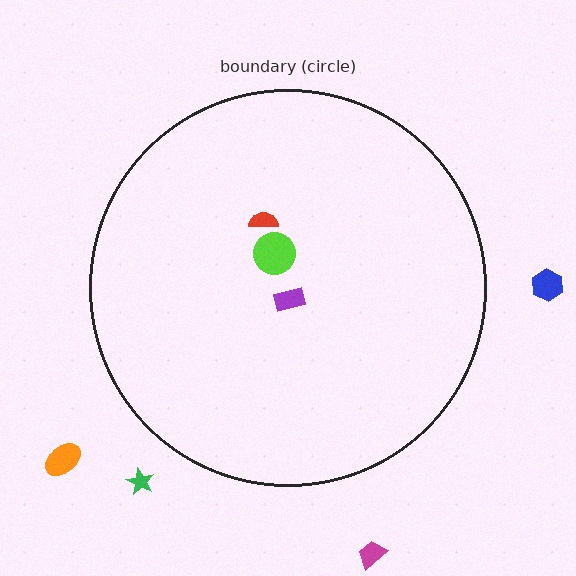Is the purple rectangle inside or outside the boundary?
Inside.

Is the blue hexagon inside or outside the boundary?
Outside.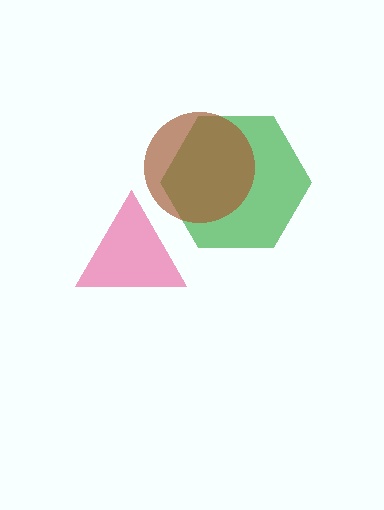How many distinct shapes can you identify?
There are 3 distinct shapes: a green hexagon, a brown circle, a pink triangle.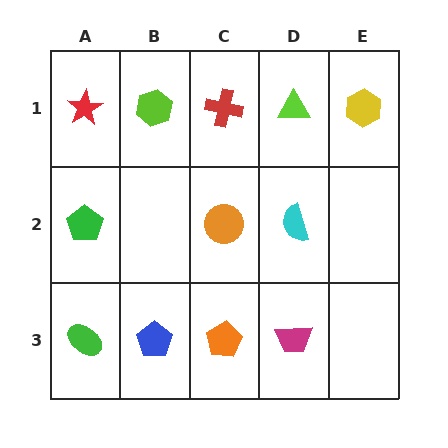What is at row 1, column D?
A lime triangle.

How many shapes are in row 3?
4 shapes.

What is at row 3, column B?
A blue pentagon.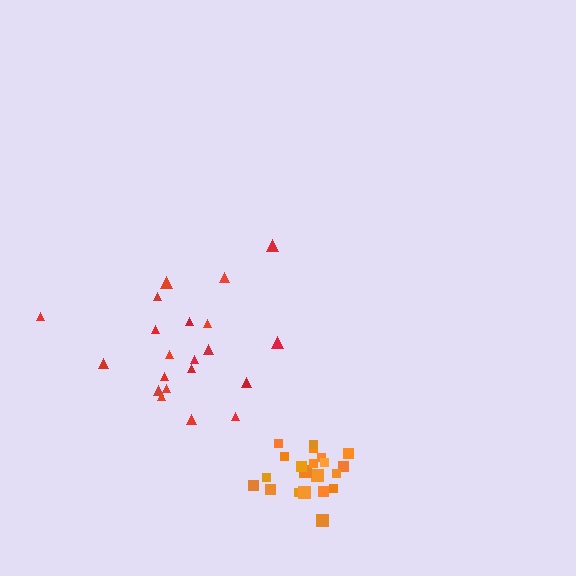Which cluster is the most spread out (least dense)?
Red.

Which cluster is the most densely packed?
Orange.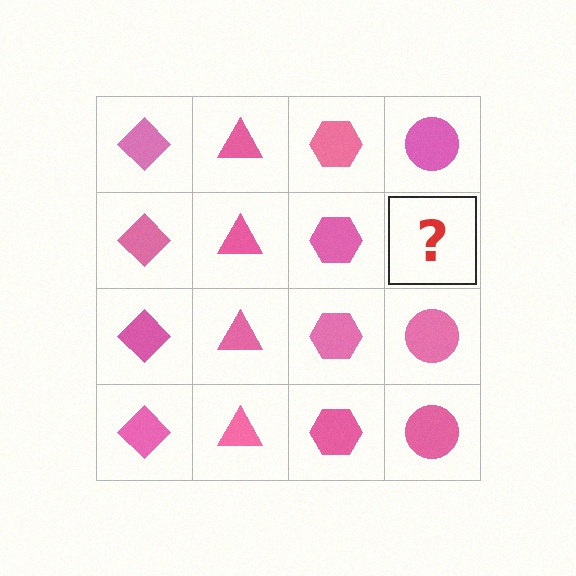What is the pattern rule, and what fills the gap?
The rule is that each column has a consistent shape. The gap should be filled with a pink circle.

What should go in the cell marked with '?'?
The missing cell should contain a pink circle.